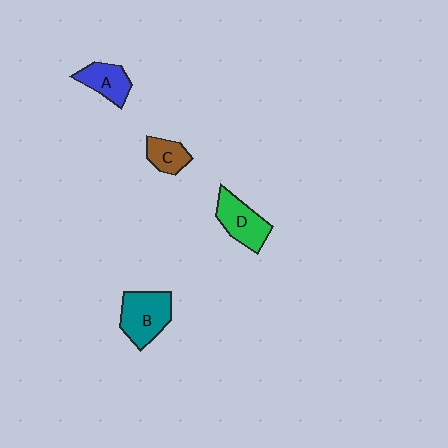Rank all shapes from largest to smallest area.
From largest to smallest: B (teal), D (green), A (blue), C (brown).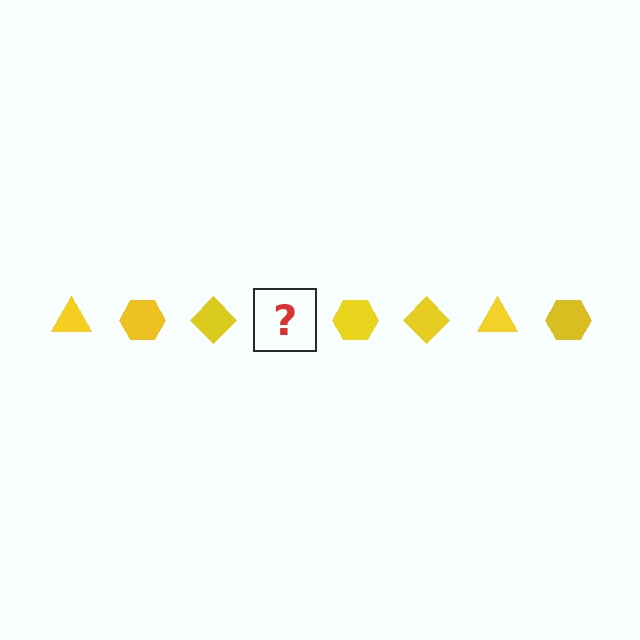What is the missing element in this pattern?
The missing element is a yellow triangle.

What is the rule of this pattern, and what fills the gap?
The rule is that the pattern cycles through triangle, hexagon, diamond shapes in yellow. The gap should be filled with a yellow triangle.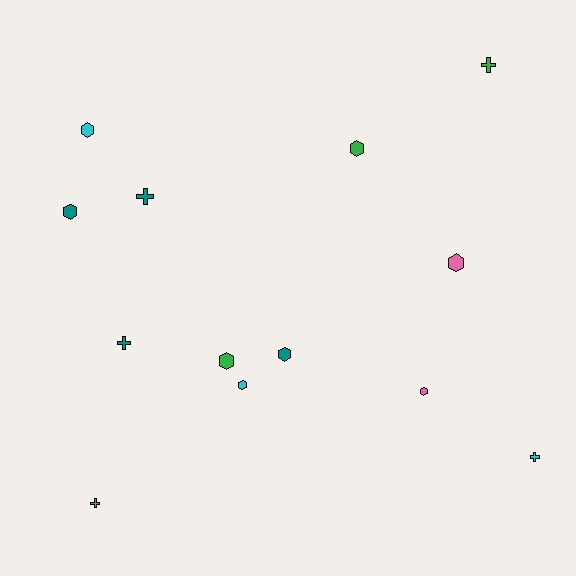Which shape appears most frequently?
Hexagon, with 8 objects.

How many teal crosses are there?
There are 2 teal crosses.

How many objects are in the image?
There are 13 objects.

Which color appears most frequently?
Green, with 4 objects.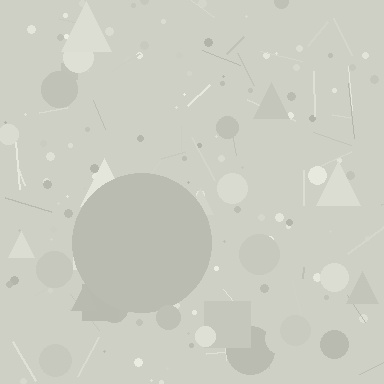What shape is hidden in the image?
A circle is hidden in the image.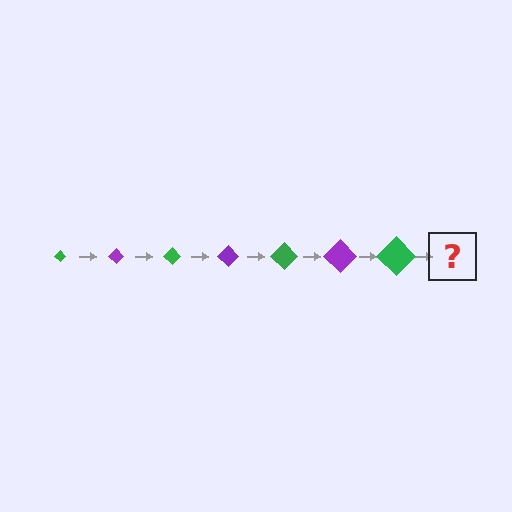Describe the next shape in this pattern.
It should be a purple diamond, larger than the previous one.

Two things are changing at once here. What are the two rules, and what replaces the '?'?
The two rules are that the diamond grows larger each step and the color cycles through green and purple. The '?' should be a purple diamond, larger than the previous one.